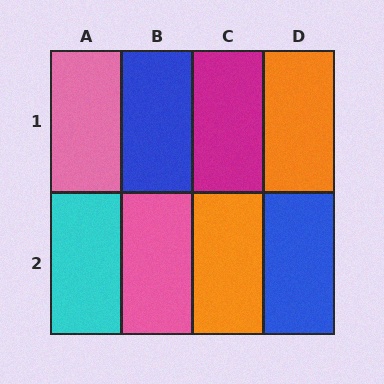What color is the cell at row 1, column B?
Blue.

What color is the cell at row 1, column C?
Magenta.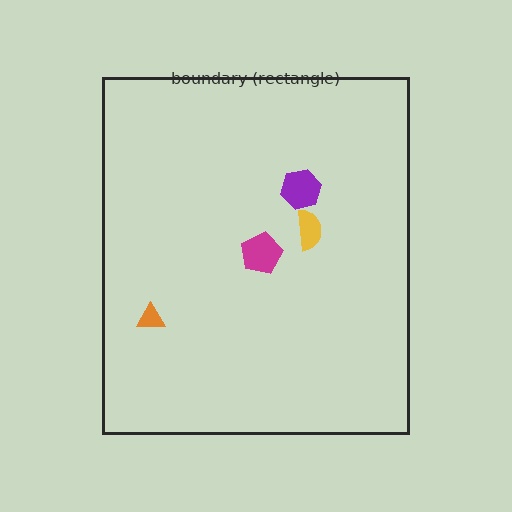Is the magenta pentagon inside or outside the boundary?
Inside.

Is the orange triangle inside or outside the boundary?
Inside.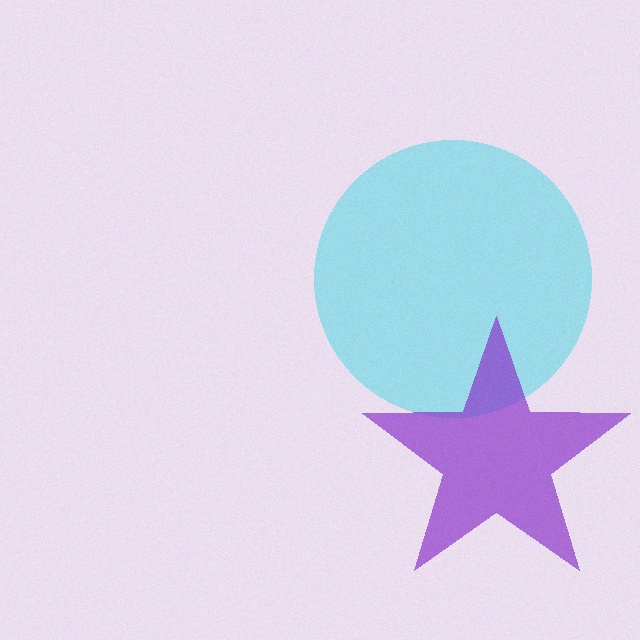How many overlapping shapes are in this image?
There are 2 overlapping shapes in the image.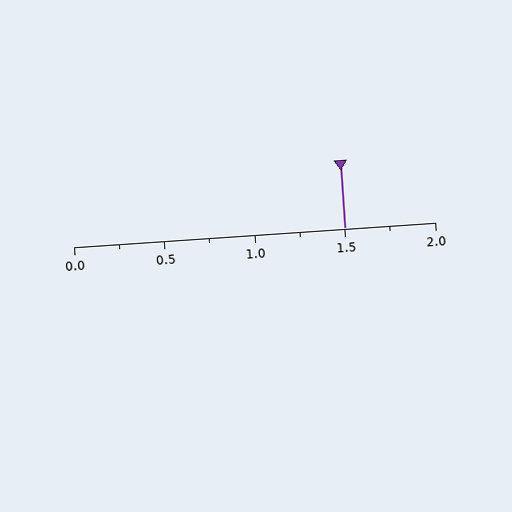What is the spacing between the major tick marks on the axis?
The major ticks are spaced 0.5 apart.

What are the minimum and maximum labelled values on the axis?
The axis runs from 0.0 to 2.0.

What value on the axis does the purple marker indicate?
The marker indicates approximately 1.5.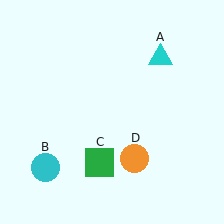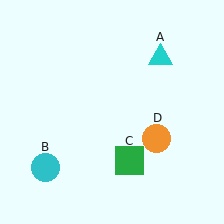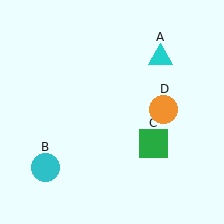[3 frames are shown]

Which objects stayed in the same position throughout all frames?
Cyan triangle (object A) and cyan circle (object B) remained stationary.